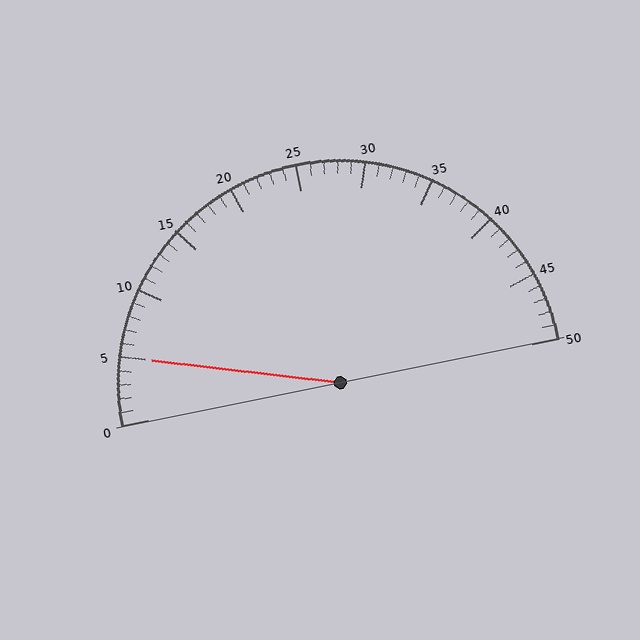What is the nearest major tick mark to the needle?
The nearest major tick mark is 5.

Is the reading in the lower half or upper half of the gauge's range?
The reading is in the lower half of the range (0 to 50).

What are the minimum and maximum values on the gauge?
The gauge ranges from 0 to 50.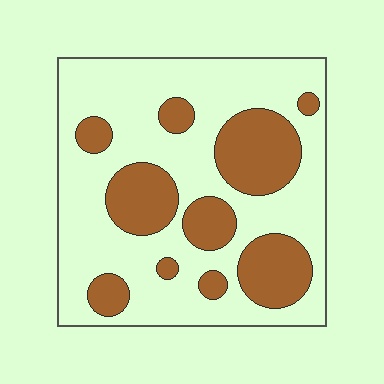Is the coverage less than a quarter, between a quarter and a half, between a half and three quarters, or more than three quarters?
Between a quarter and a half.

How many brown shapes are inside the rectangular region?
10.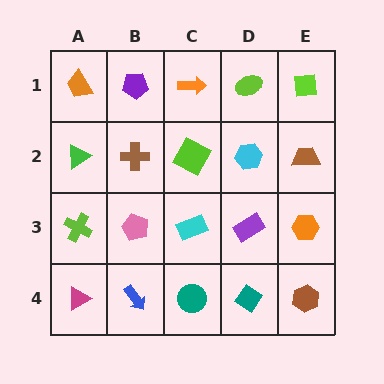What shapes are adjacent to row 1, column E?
A brown trapezoid (row 2, column E), a lime ellipse (row 1, column D).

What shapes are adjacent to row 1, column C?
A lime square (row 2, column C), a purple pentagon (row 1, column B), a lime ellipse (row 1, column D).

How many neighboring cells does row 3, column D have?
4.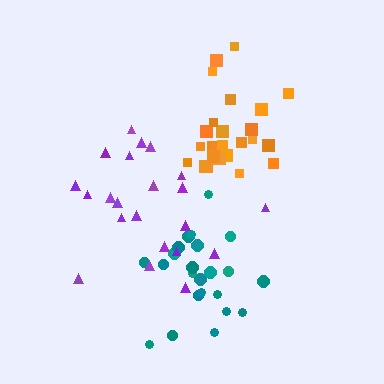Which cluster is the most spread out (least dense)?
Purple.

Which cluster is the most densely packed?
Orange.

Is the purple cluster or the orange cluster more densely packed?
Orange.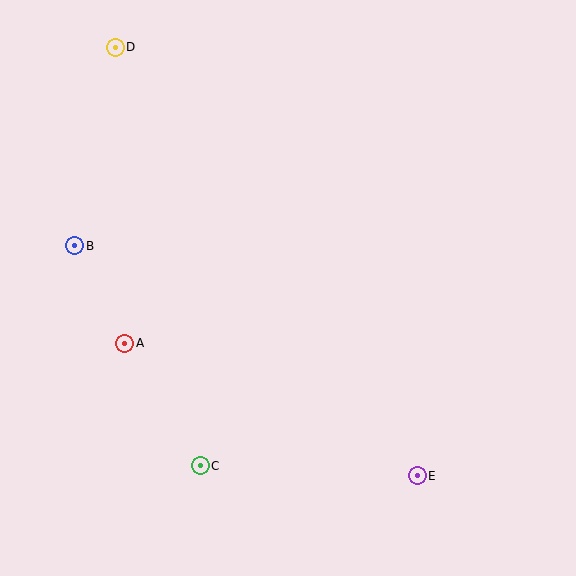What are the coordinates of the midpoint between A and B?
The midpoint between A and B is at (100, 294).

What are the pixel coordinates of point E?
Point E is at (417, 476).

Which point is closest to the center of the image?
Point A at (125, 343) is closest to the center.